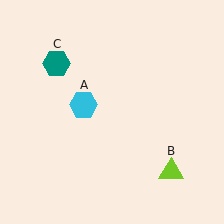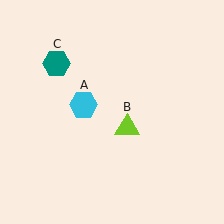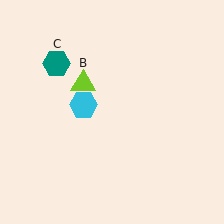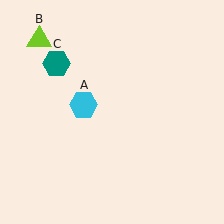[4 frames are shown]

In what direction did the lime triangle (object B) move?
The lime triangle (object B) moved up and to the left.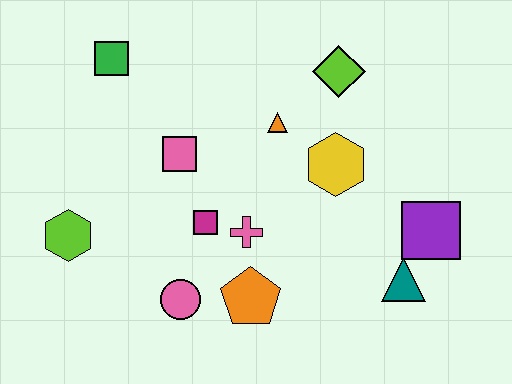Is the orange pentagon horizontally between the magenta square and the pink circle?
No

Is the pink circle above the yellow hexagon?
No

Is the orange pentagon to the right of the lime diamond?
No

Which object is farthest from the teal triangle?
The green square is farthest from the teal triangle.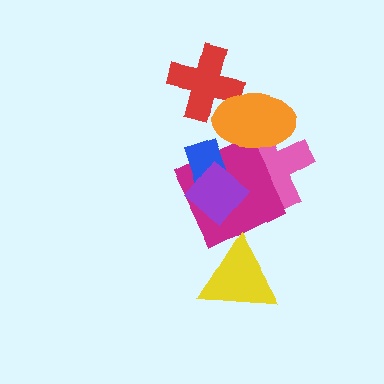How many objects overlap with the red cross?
1 object overlaps with the red cross.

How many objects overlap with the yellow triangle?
0 objects overlap with the yellow triangle.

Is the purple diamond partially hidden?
No, no other shape covers it.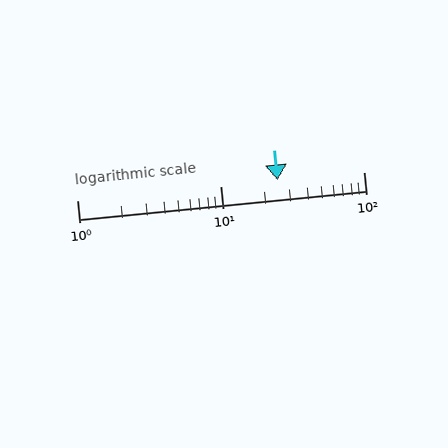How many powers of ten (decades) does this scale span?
The scale spans 2 decades, from 1 to 100.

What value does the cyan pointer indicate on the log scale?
The pointer indicates approximately 25.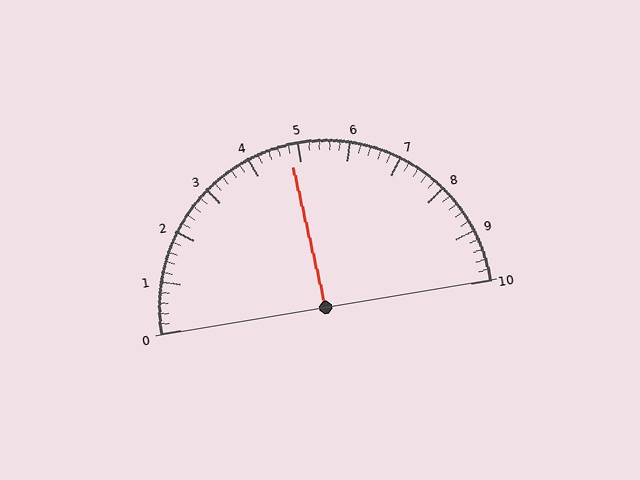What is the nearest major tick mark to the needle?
The nearest major tick mark is 5.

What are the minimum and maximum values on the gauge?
The gauge ranges from 0 to 10.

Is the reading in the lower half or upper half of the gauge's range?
The reading is in the lower half of the range (0 to 10).